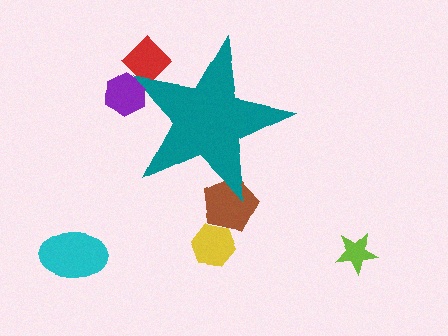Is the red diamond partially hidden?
Yes, the red diamond is partially hidden behind the teal star.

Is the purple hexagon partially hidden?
Yes, the purple hexagon is partially hidden behind the teal star.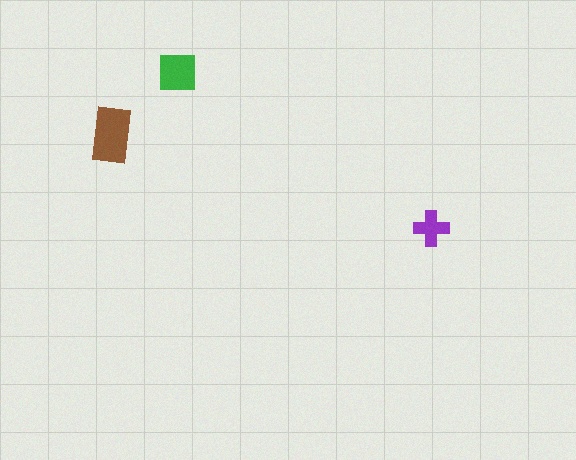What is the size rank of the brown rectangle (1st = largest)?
1st.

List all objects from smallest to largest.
The purple cross, the green square, the brown rectangle.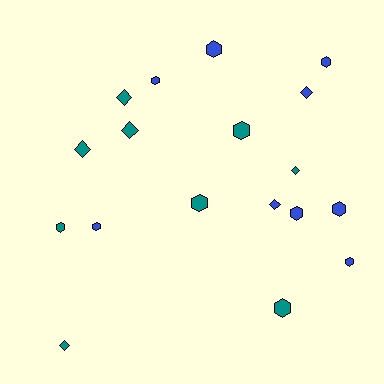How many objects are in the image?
There are 18 objects.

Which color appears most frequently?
Teal, with 9 objects.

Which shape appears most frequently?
Hexagon, with 11 objects.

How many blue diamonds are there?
There are 2 blue diamonds.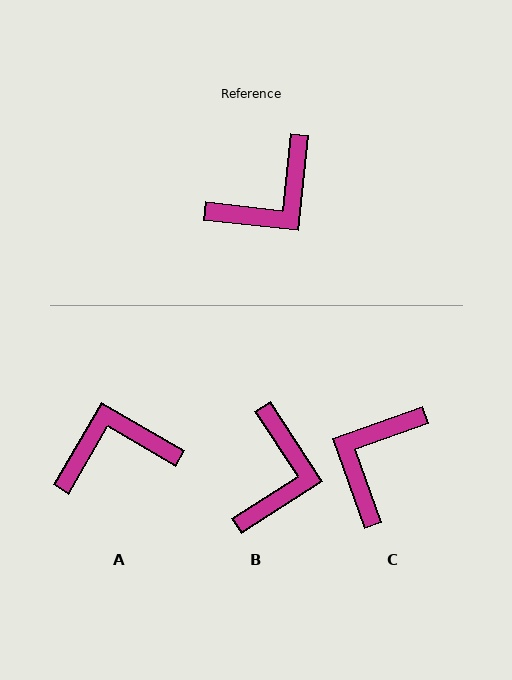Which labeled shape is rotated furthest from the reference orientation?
A, about 156 degrees away.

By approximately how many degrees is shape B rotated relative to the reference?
Approximately 39 degrees counter-clockwise.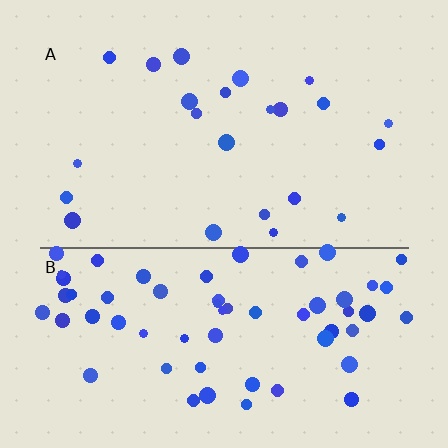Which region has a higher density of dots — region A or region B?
B (the bottom).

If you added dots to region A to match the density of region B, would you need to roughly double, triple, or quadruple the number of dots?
Approximately triple.